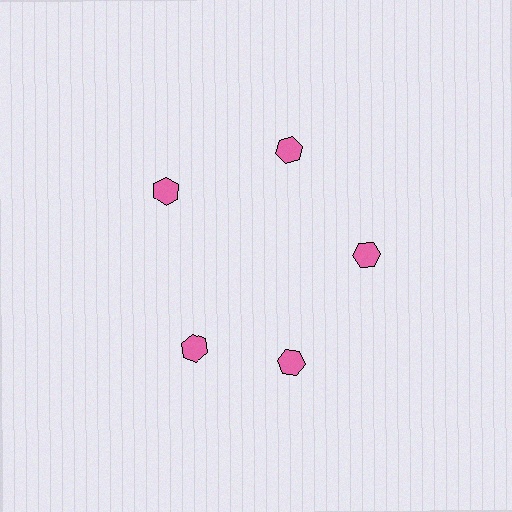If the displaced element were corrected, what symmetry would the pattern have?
It would have 5-fold rotational symmetry — the pattern would map onto itself every 72 degrees.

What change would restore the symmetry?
The symmetry would be restored by rotating it back into even spacing with its neighbors so that all 5 hexagons sit at equal angles and equal distance from the center.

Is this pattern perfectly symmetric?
No. The 5 pink hexagons are arranged in a ring, but one element near the 8 o'clock position is rotated out of alignment along the ring, breaking the 5-fold rotational symmetry.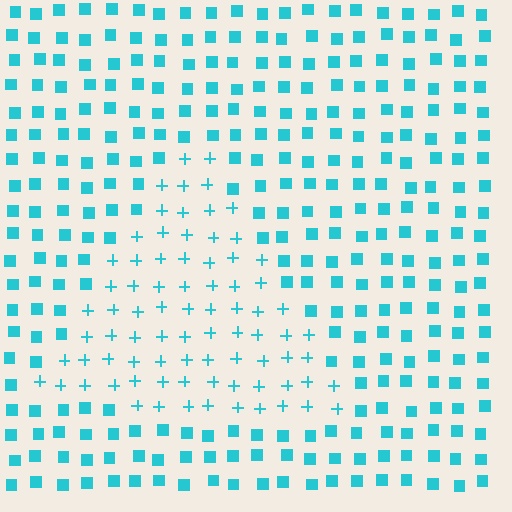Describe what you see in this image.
The image is filled with small cyan elements arranged in a uniform grid. A triangle-shaped region contains plus signs, while the surrounding area contains squares. The boundary is defined purely by the change in element shape.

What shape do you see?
I see a triangle.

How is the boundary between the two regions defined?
The boundary is defined by a change in element shape: plus signs inside vs. squares outside. All elements share the same color and spacing.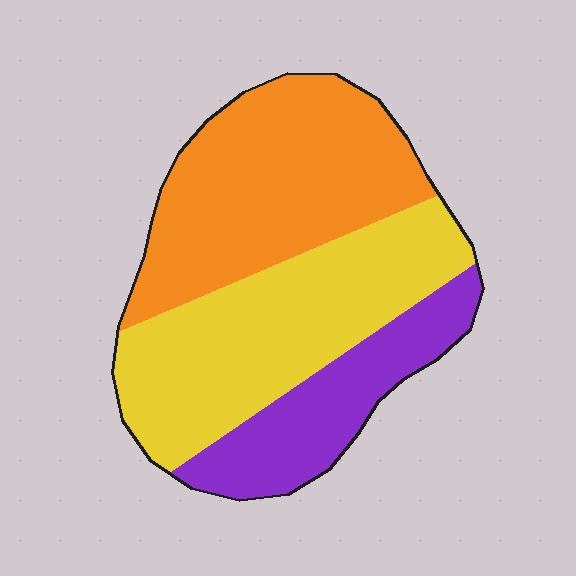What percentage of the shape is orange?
Orange takes up between a third and a half of the shape.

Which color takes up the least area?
Purple, at roughly 20%.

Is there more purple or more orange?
Orange.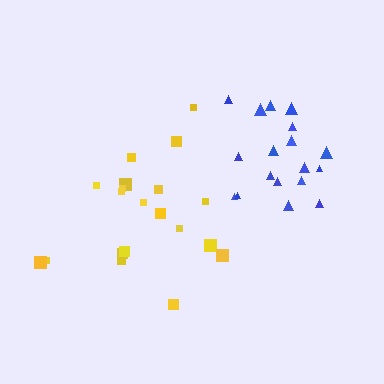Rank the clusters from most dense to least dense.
blue, yellow.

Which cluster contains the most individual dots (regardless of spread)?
Yellow (20).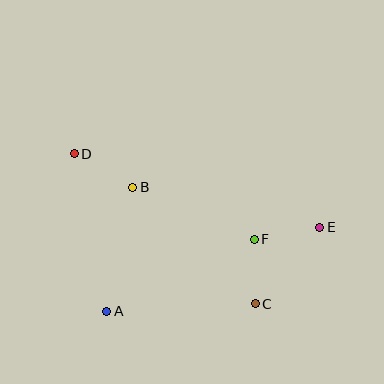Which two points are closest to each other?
Points C and F are closest to each other.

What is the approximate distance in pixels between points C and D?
The distance between C and D is approximately 235 pixels.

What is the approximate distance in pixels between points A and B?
The distance between A and B is approximately 127 pixels.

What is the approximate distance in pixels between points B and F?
The distance between B and F is approximately 132 pixels.